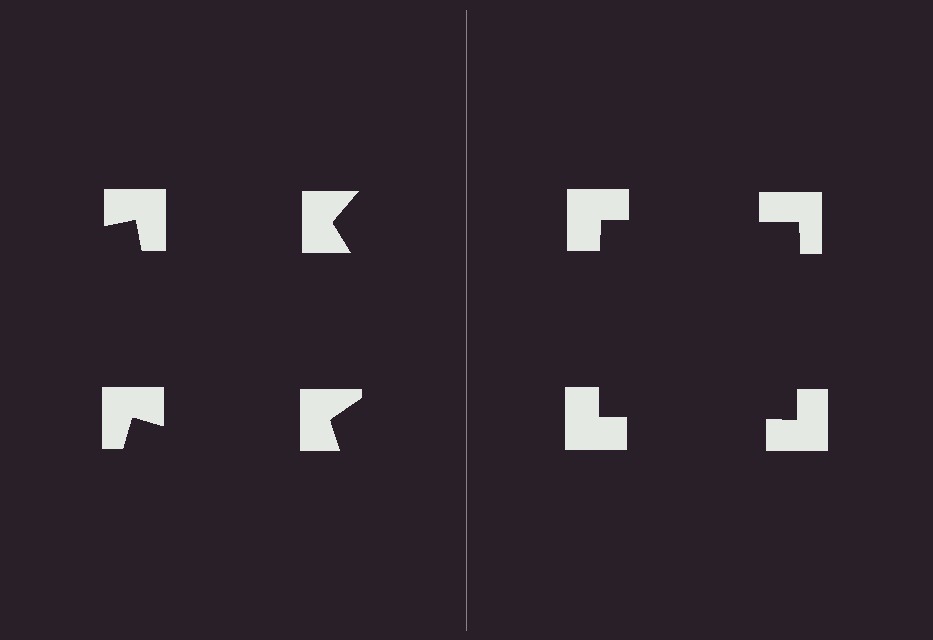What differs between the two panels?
The notched squares are positioned identically on both sides; only the wedge orientations differ. On the right they align to a square; on the left they are misaligned.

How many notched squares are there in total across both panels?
8 — 4 on each side.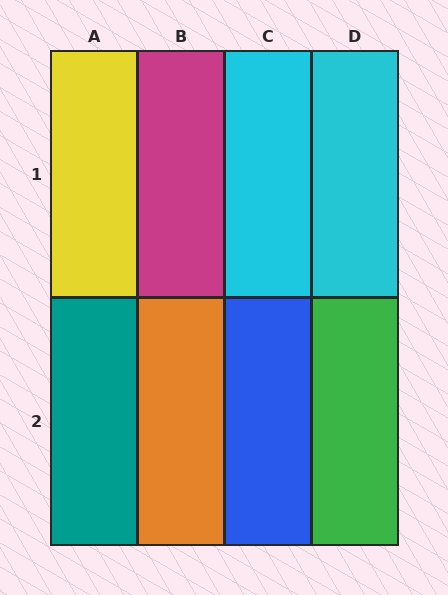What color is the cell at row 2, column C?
Blue.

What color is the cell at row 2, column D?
Green.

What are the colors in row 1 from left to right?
Yellow, magenta, cyan, cyan.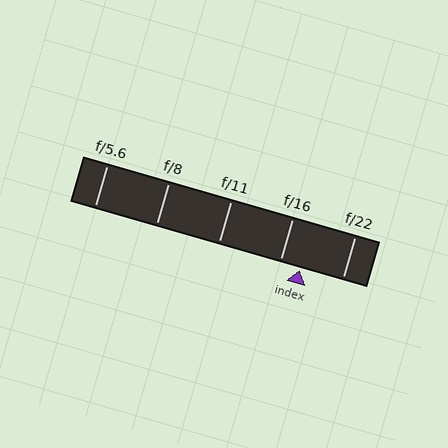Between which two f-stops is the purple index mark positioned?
The index mark is between f/16 and f/22.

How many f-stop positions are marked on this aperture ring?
There are 5 f-stop positions marked.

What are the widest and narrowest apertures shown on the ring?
The widest aperture shown is f/5.6 and the narrowest is f/22.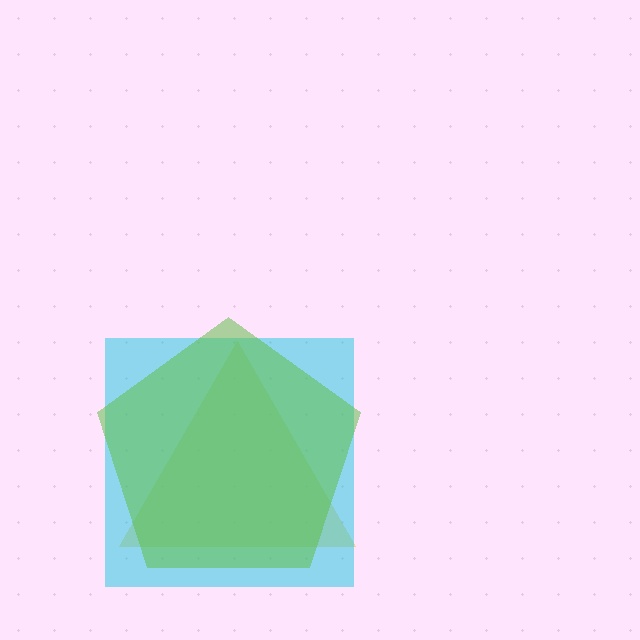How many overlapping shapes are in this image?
There are 3 overlapping shapes in the image.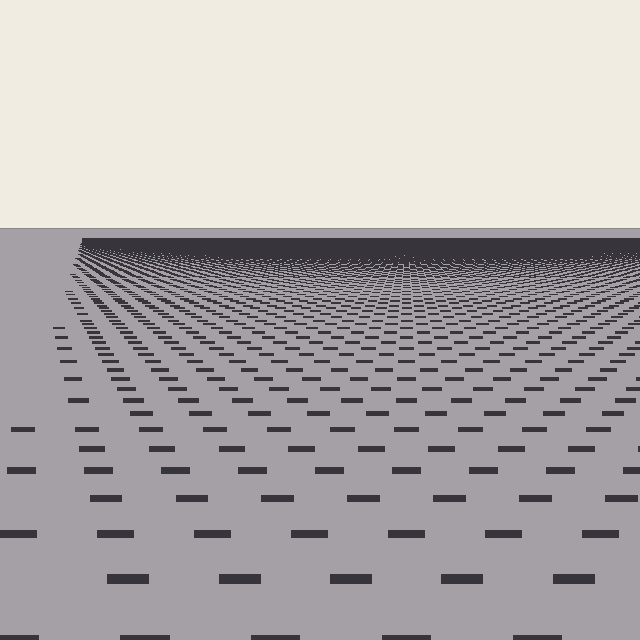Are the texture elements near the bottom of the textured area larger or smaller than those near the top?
Larger. Near the bottom, elements are closer to the viewer and appear at a bigger on-screen size.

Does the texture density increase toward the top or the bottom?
Density increases toward the top.